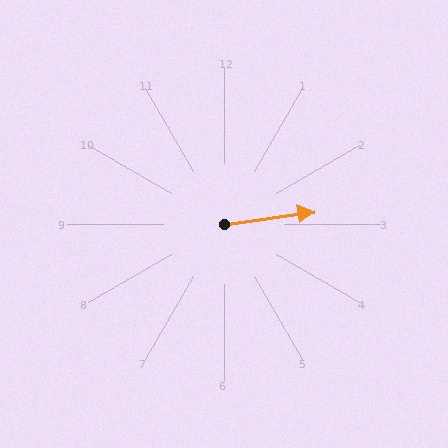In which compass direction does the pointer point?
East.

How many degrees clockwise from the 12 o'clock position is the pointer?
Approximately 82 degrees.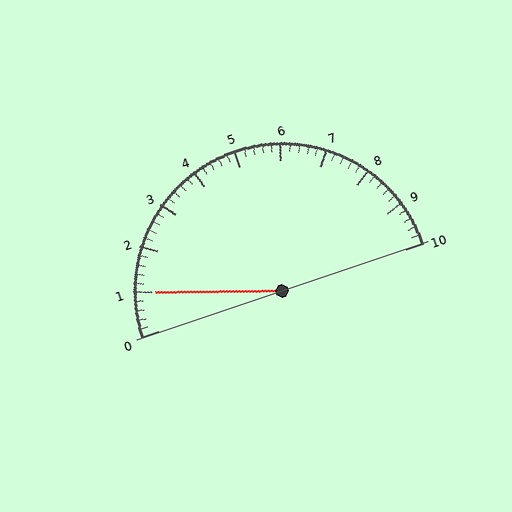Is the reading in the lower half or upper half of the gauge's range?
The reading is in the lower half of the range (0 to 10).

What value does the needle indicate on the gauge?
The needle indicates approximately 1.0.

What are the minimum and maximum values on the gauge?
The gauge ranges from 0 to 10.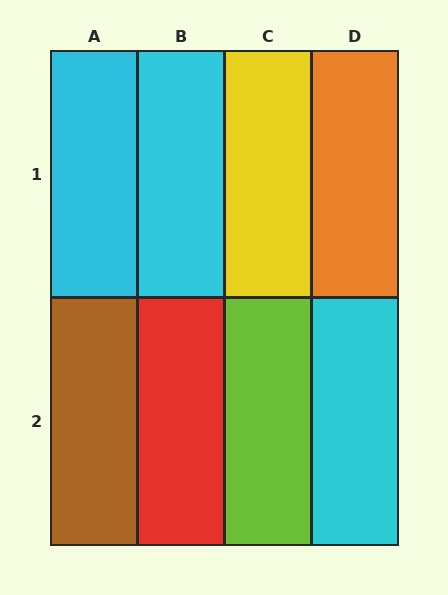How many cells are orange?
1 cell is orange.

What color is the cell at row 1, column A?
Cyan.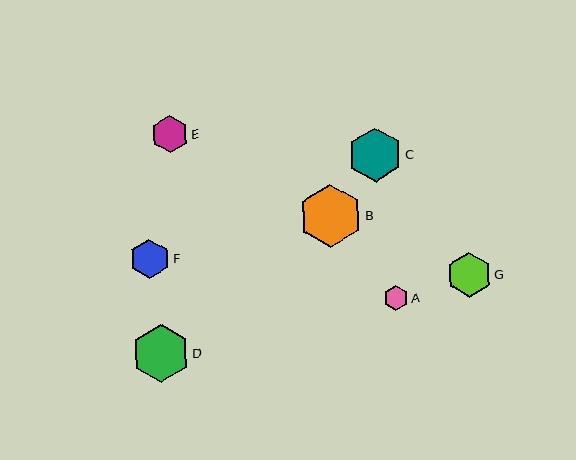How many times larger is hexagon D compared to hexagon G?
Hexagon D is approximately 1.3 times the size of hexagon G.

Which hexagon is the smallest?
Hexagon A is the smallest with a size of approximately 25 pixels.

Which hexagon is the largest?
Hexagon B is the largest with a size of approximately 63 pixels.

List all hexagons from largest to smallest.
From largest to smallest: B, D, C, G, F, E, A.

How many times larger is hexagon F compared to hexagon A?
Hexagon F is approximately 1.6 times the size of hexagon A.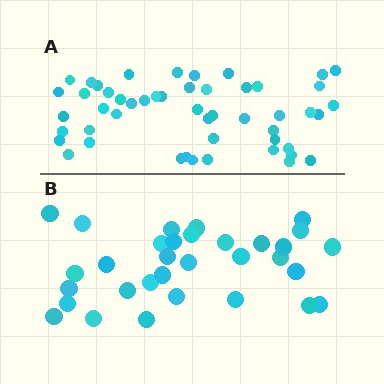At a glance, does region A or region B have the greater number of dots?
Region A (the top region) has more dots.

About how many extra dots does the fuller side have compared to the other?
Region A has approximately 20 more dots than region B.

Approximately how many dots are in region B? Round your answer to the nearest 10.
About 30 dots. (The exact count is 32, which rounds to 30.)